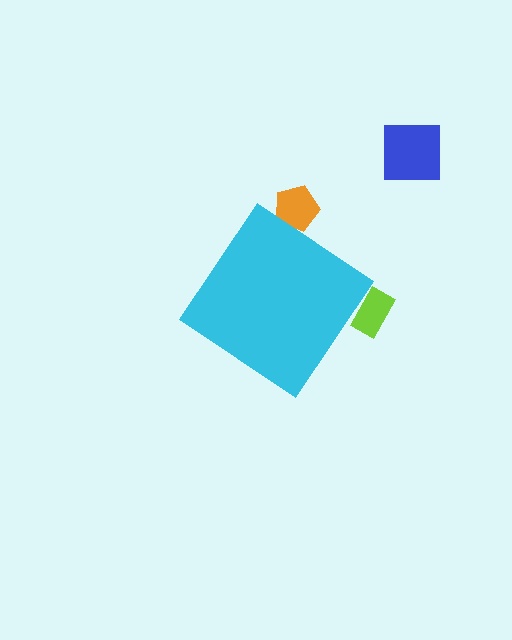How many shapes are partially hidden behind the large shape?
2 shapes are partially hidden.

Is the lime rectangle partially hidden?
Yes, the lime rectangle is partially hidden behind the cyan diamond.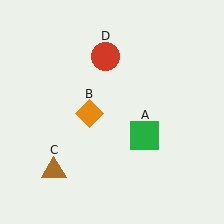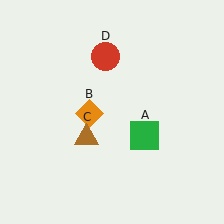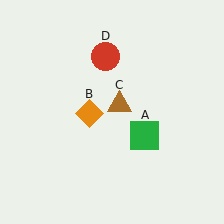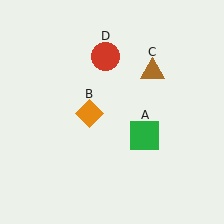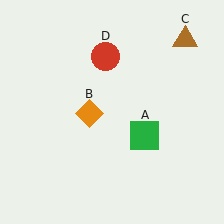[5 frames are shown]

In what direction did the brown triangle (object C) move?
The brown triangle (object C) moved up and to the right.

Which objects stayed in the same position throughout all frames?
Green square (object A) and orange diamond (object B) and red circle (object D) remained stationary.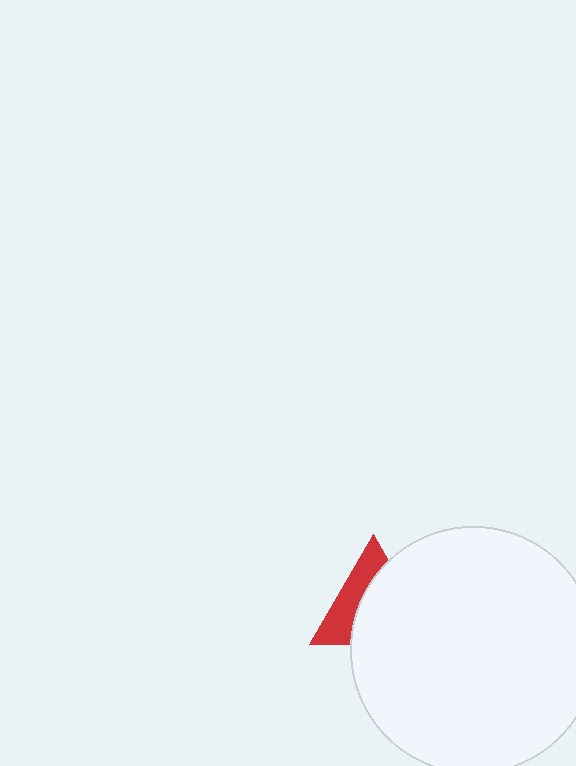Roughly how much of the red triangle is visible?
A small part of it is visible (roughly 40%).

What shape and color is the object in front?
The object in front is a white circle.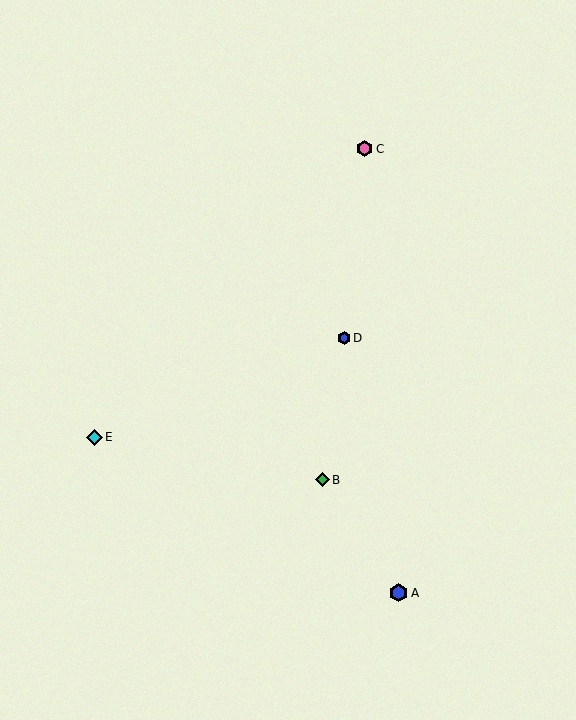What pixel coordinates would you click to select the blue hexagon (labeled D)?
Click at (344, 338) to select the blue hexagon D.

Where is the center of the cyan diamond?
The center of the cyan diamond is at (95, 437).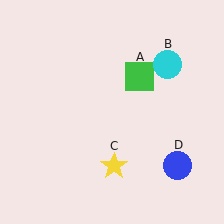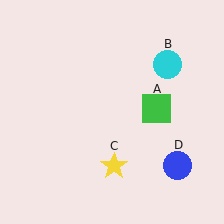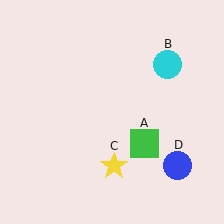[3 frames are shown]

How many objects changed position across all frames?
1 object changed position: green square (object A).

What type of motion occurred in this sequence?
The green square (object A) rotated clockwise around the center of the scene.